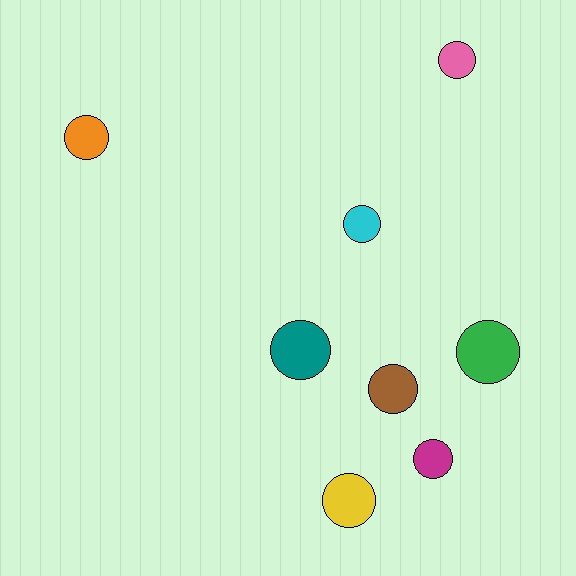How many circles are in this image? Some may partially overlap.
There are 8 circles.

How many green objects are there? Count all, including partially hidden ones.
There is 1 green object.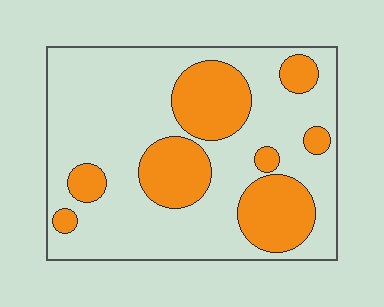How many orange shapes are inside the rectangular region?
8.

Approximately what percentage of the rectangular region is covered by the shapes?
Approximately 30%.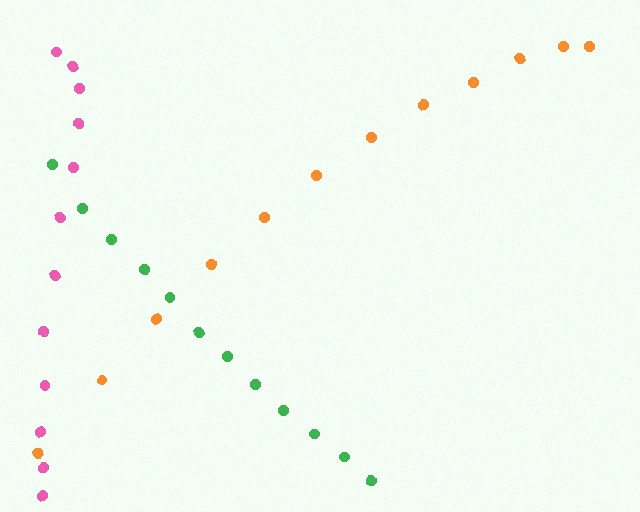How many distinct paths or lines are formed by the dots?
There are 3 distinct paths.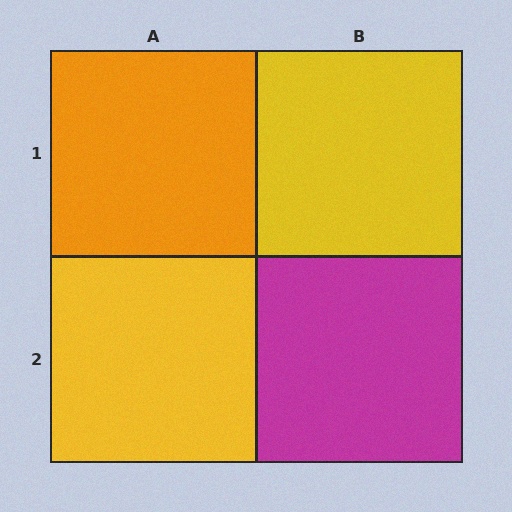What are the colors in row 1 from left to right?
Orange, yellow.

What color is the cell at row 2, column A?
Yellow.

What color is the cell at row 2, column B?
Magenta.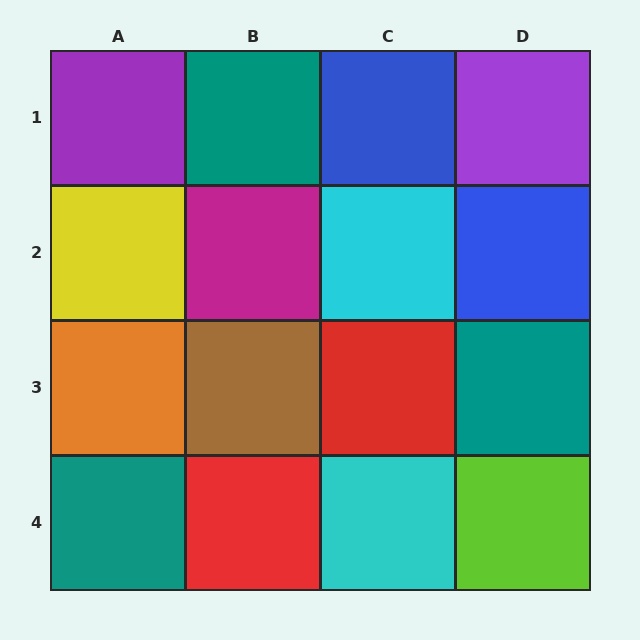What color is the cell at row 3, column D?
Teal.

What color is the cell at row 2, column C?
Cyan.